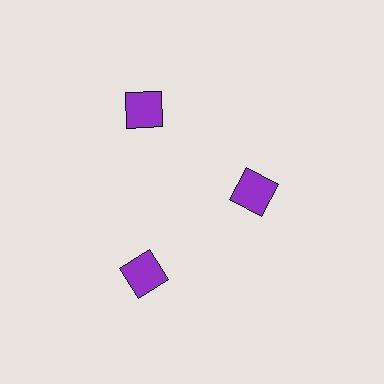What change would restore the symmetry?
The symmetry would be restored by moving it outward, back onto the ring so that all 3 squares sit at equal angles and equal distance from the center.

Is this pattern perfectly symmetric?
No. The 3 purple squares are arranged in a ring, but one element near the 3 o'clock position is pulled inward toward the center, breaking the 3-fold rotational symmetry.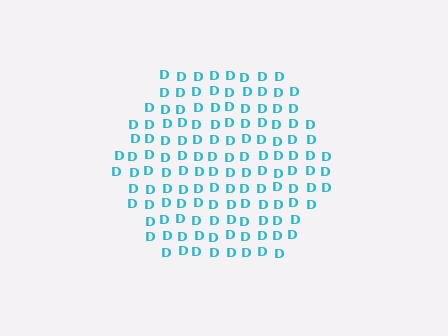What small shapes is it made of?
It is made of small letter D's.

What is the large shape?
The large shape is a hexagon.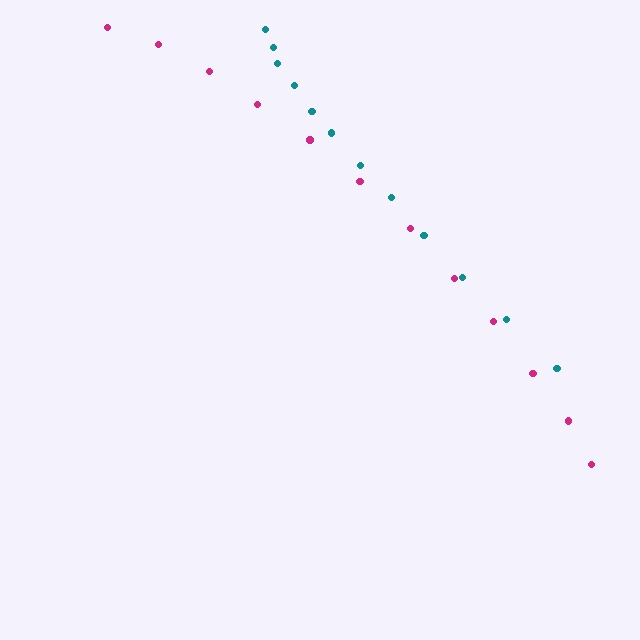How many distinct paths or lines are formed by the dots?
There are 2 distinct paths.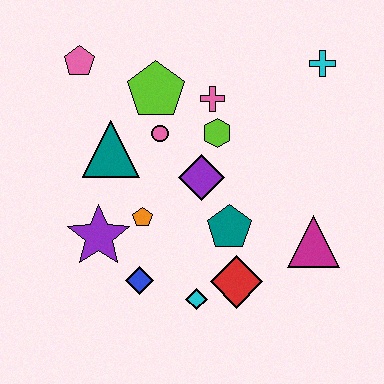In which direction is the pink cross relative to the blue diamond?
The pink cross is above the blue diamond.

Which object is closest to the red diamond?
The cyan diamond is closest to the red diamond.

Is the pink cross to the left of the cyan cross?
Yes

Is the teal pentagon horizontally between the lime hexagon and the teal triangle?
No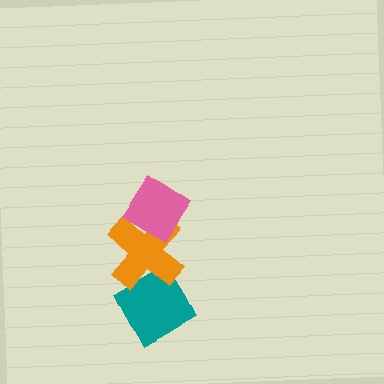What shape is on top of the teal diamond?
The orange cross is on top of the teal diamond.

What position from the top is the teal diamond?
The teal diamond is 3rd from the top.